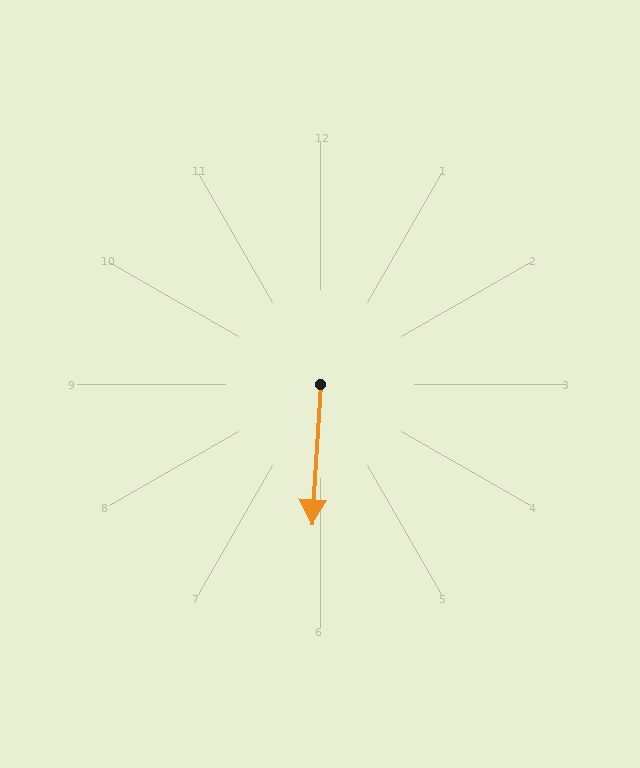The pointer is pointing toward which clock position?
Roughly 6 o'clock.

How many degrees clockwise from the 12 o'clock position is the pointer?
Approximately 184 degrees.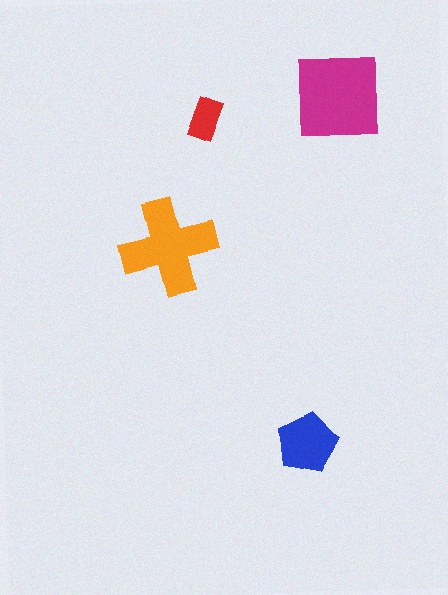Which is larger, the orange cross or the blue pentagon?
The orange cross.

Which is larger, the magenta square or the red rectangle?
The magenta square.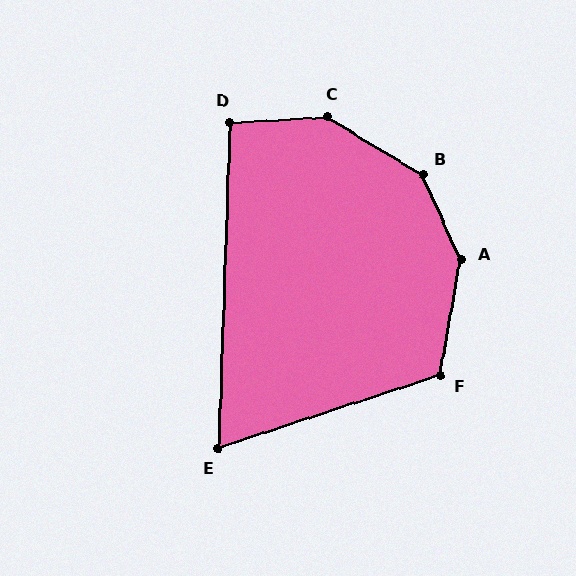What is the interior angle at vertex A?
Approximately 145 degrees (obtuse).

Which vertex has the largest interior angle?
B, at approximately 146 degrees.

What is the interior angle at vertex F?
Approximately 119 degrees (obtuse).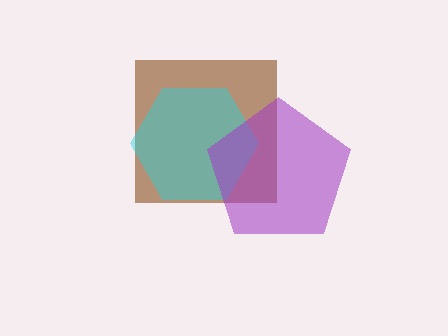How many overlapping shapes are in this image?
There are 3 overlapping shapes in the image.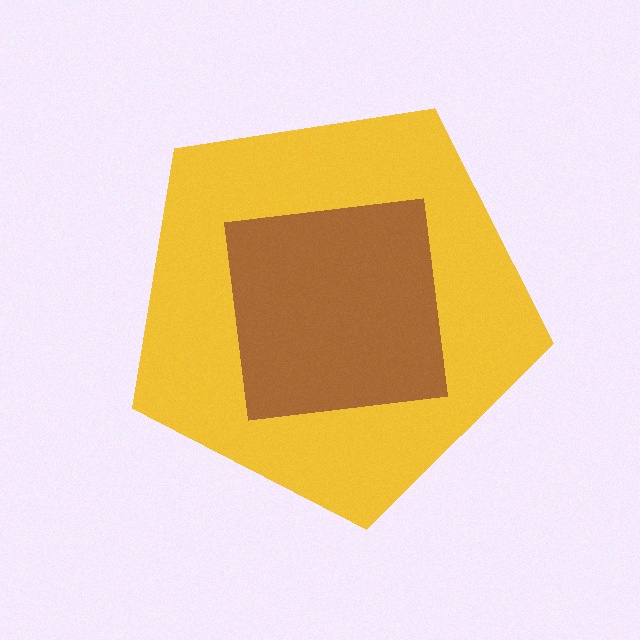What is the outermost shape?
The yellow pentagon.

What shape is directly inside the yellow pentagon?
The brown square.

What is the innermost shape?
The brown square.